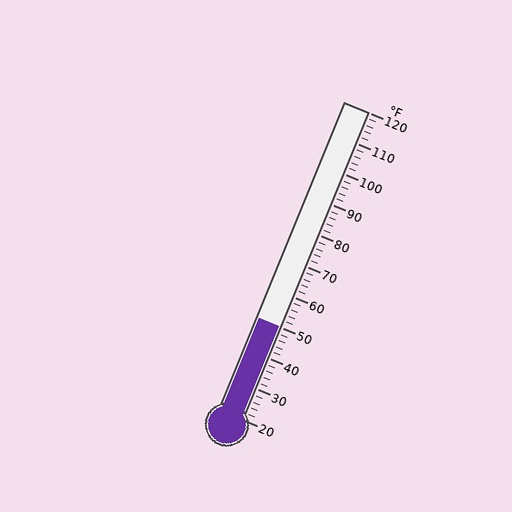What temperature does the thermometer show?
The thermometer shows approximately 50°F.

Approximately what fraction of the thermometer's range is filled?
The thermometer is filled to approximately 30% of its range.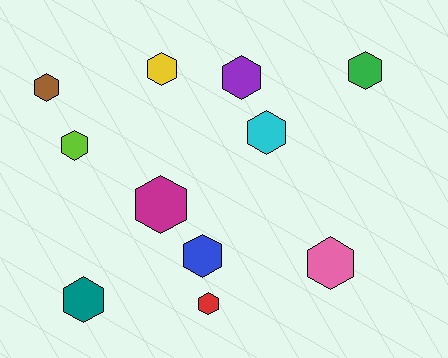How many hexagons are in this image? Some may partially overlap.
There are 11 hexagons.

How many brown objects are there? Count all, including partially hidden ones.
There is 1 brown object.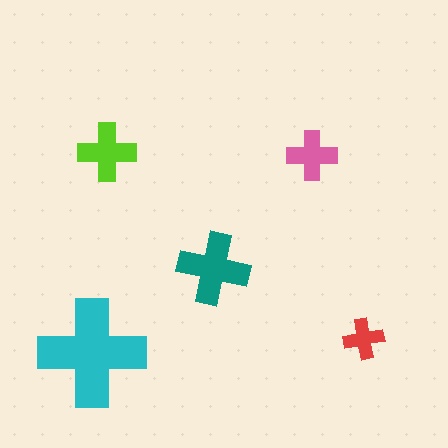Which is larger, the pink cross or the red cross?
The pink one.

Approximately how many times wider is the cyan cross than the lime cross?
About 2 times wider.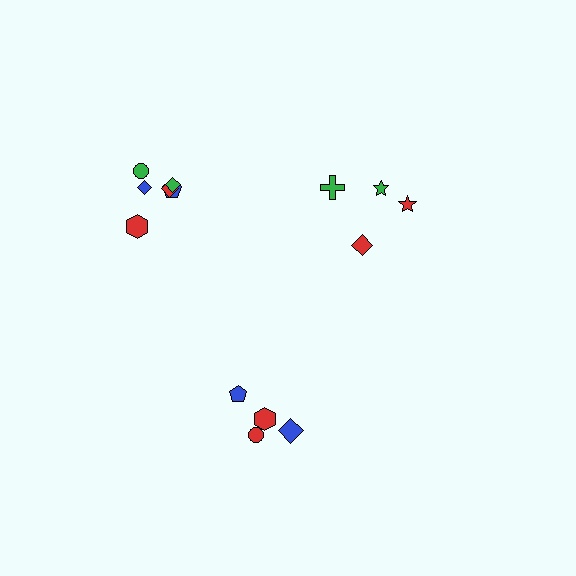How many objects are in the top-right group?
There are 4 objects.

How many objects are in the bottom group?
There are 4 objects.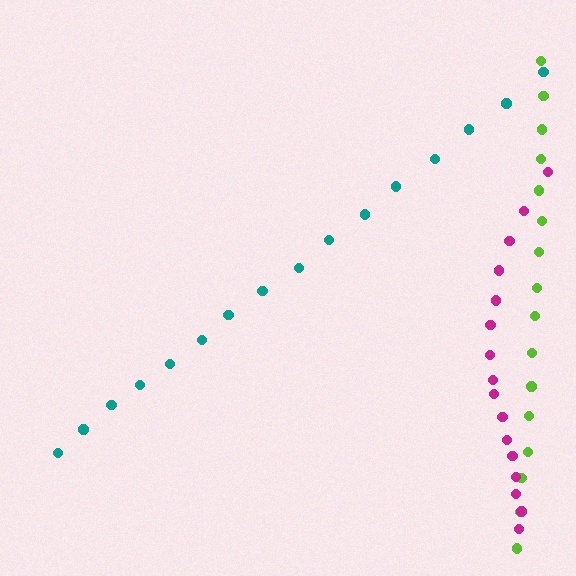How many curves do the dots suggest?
There are 3 distinct paths.